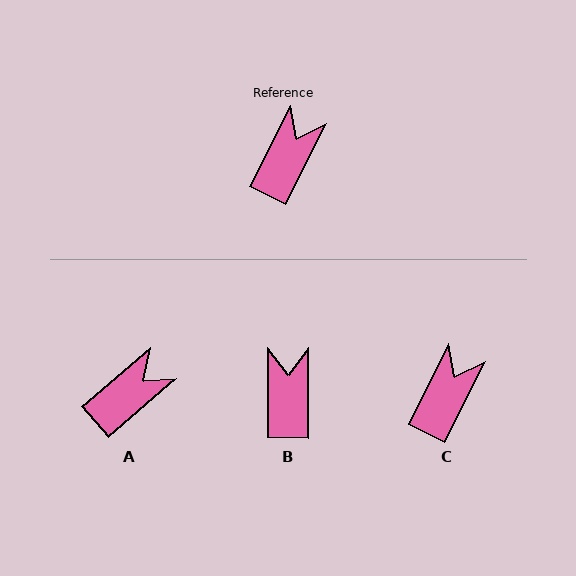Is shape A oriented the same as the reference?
No, it is off by about 23 degrees.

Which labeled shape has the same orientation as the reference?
C.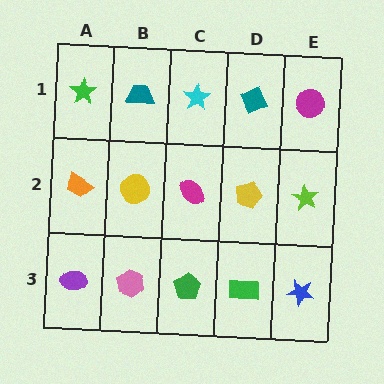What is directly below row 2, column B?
A pink hexagon.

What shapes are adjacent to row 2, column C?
A cyan star (row 1, column C), a green pentagon (row 3, column C), a yellow circle (row 2, column B), a yellow pentagon (row 2, column D).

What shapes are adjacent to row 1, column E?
A lime star (row 2, column E), a teal diamond (row 1, column D).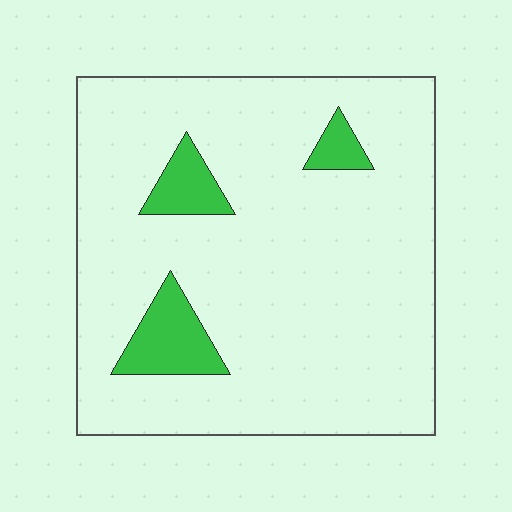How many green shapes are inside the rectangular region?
3.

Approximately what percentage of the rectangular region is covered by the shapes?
Approximately 10%.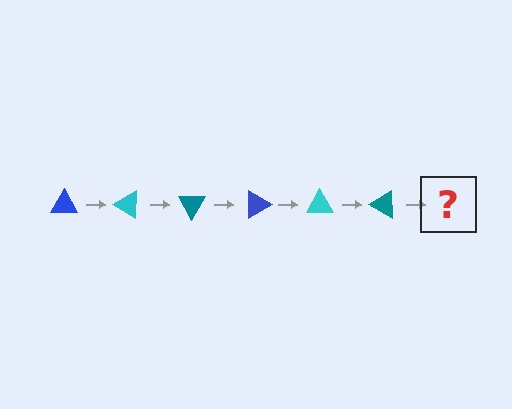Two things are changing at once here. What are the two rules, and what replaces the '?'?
The two rules are that it rotates 30 degrees each step and the color cycles through blue, cyan, and teal. The '?' should be a blue triangle, rotated 180 degrees from the start.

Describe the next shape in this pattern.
It should be a blue triangle, rotated 180 degrees from the start.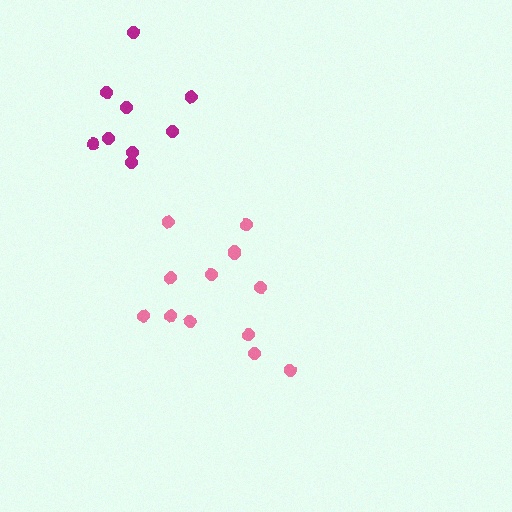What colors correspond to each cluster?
The clusters are colored: magenta, pink.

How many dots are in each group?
Group 1: 9 dots, Group 2: 13 dots (22 total).